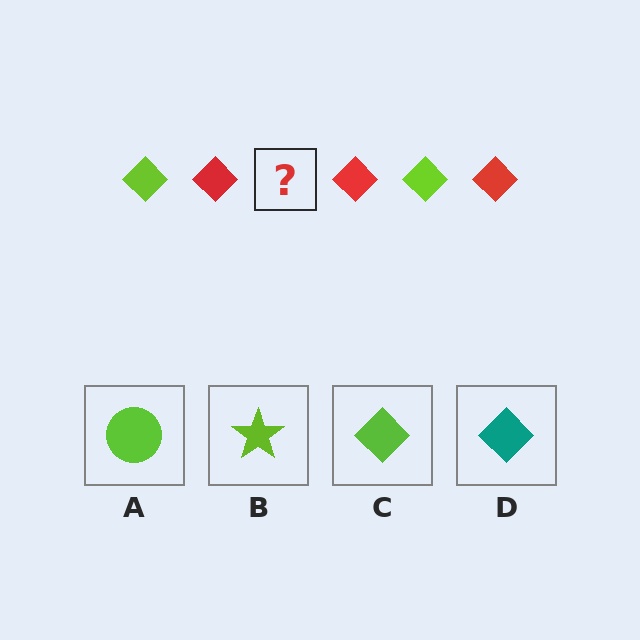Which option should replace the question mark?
Option C.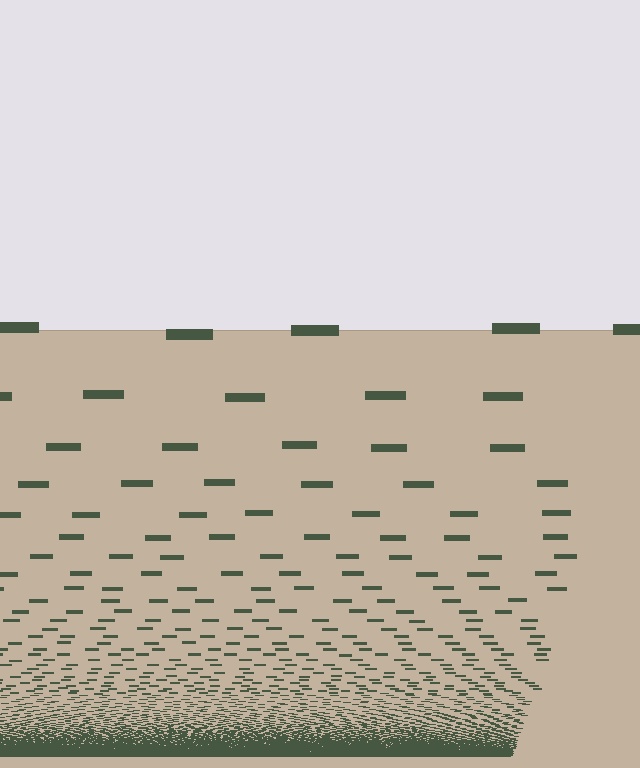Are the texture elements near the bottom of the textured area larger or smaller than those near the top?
Smaller. The gradient is inverted — elements near the bottom are smaller and denser.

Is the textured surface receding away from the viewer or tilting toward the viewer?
The surface appears to tilt toward the viewer. Texture elements get larger and sparser toward the top.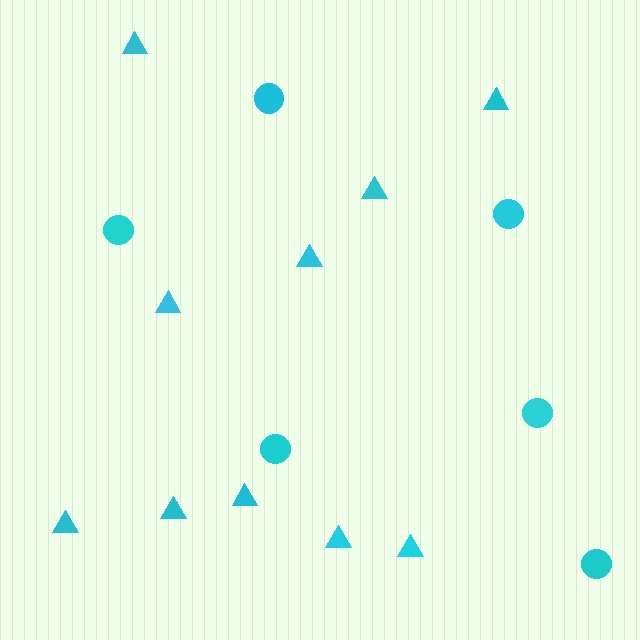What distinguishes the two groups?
There are 2 groups: one group of triangles (10) and one group of circles (6).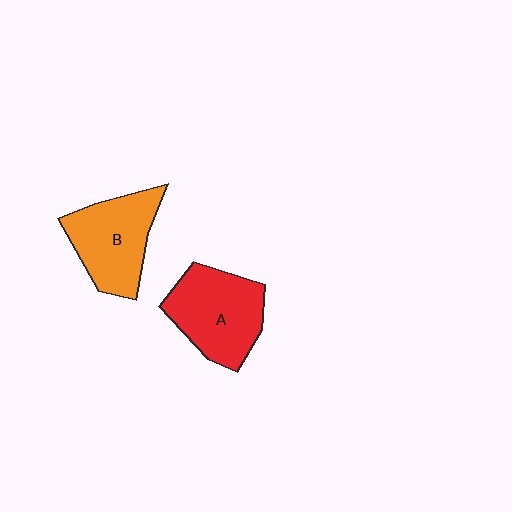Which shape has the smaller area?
Shape B (orange).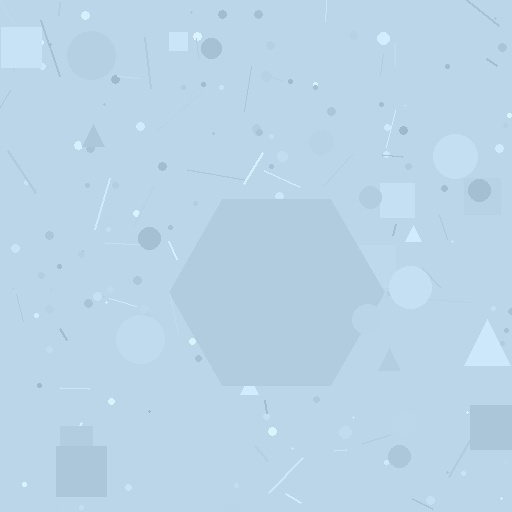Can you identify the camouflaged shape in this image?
The camouflaged shape is a hexagon.